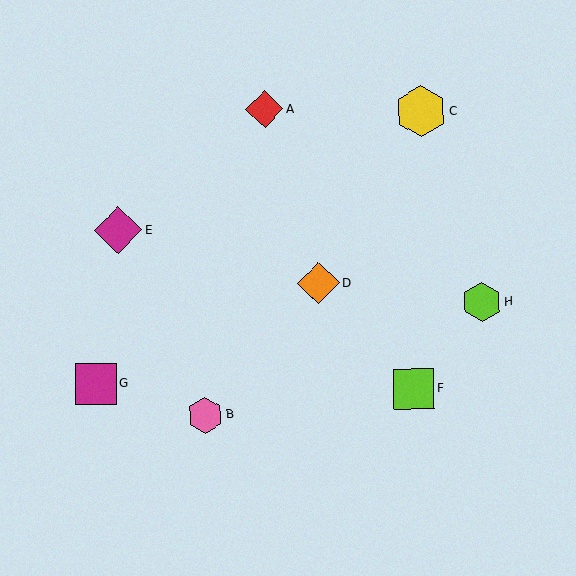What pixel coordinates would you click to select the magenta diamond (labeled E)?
Click at (118, 230) to select the magenta diamond E.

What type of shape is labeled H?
Shape H is a lime hexagon.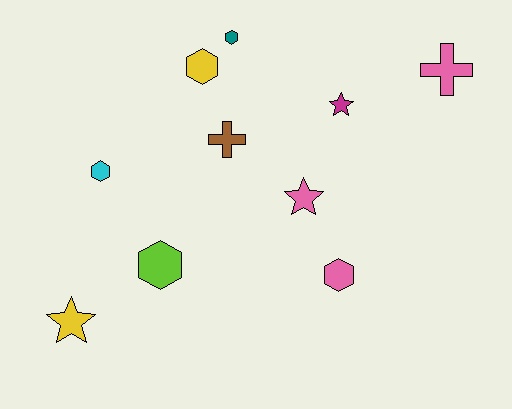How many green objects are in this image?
There are no green objects.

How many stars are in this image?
There are 3 stars.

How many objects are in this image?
There are 10 objects.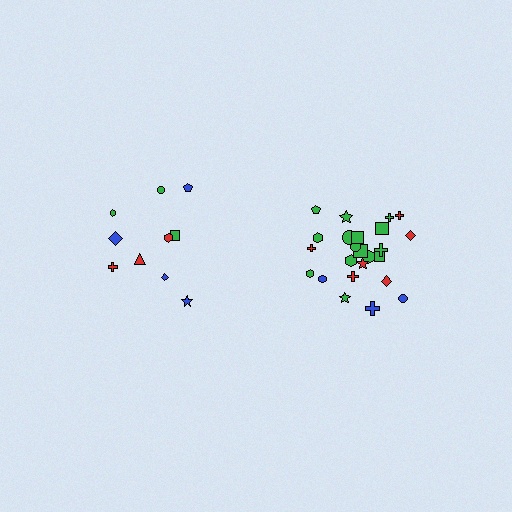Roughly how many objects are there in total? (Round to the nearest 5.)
Roughly 35 objects in total.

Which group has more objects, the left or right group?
The right group.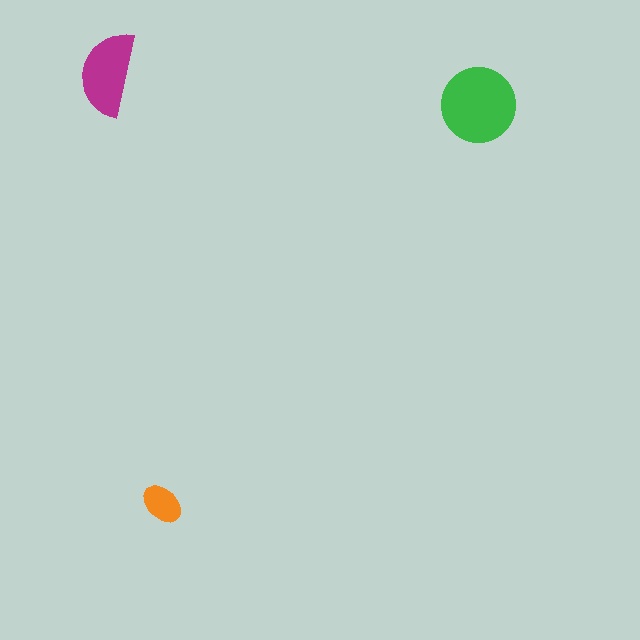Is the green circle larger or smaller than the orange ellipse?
Larger.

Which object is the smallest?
The orange ellipse.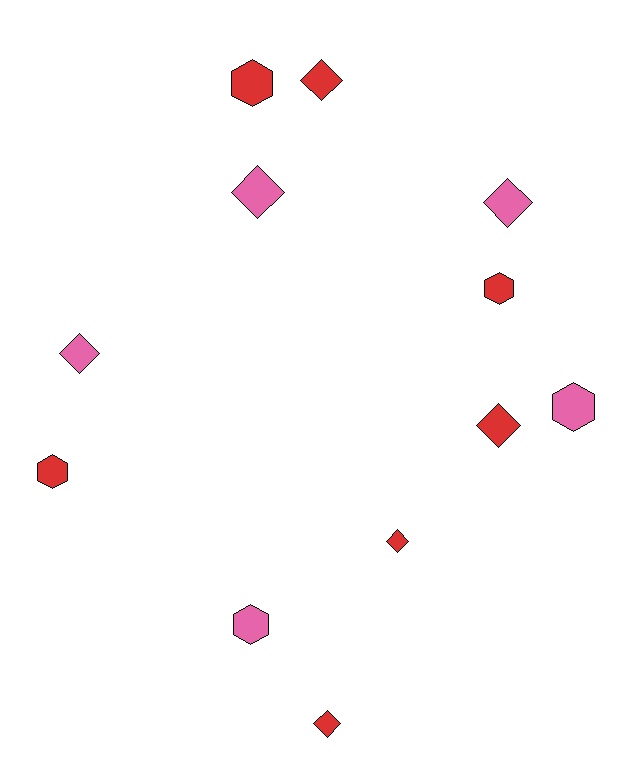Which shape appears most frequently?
Diamond, with 7 objects.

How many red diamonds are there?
There are 4 red diamonds.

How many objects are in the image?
There are 12 objects.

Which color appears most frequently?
Red, with 7 objects.